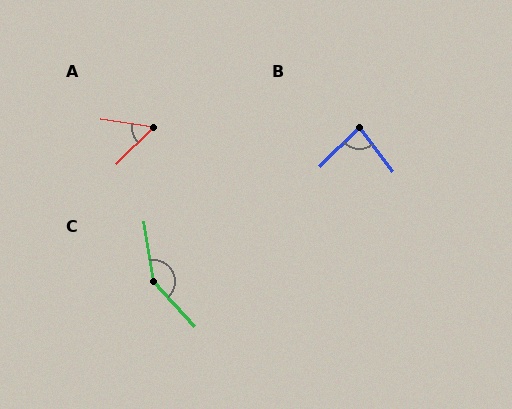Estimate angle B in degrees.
Approximately 83 degrees.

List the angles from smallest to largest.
A (52°), B (83°), C (146°).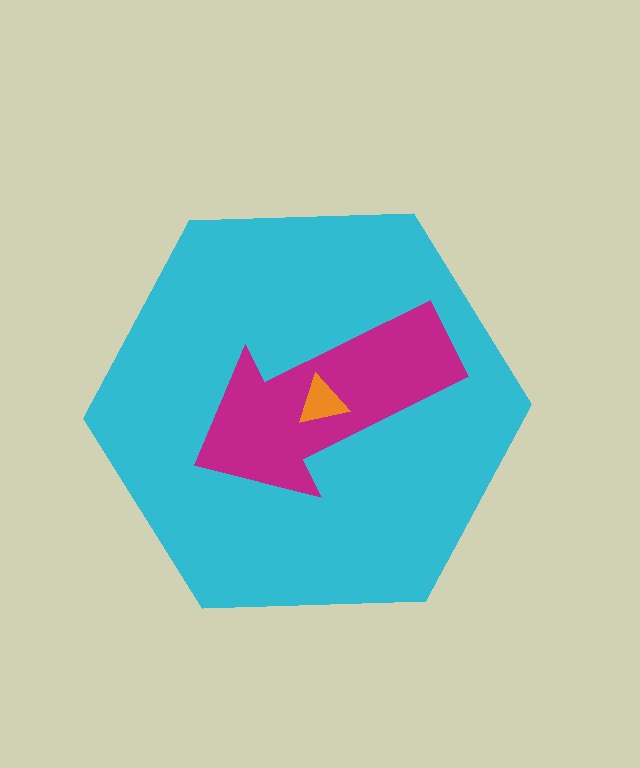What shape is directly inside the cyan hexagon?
The magenta arrow.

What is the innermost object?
The orange triangle.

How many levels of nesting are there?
3.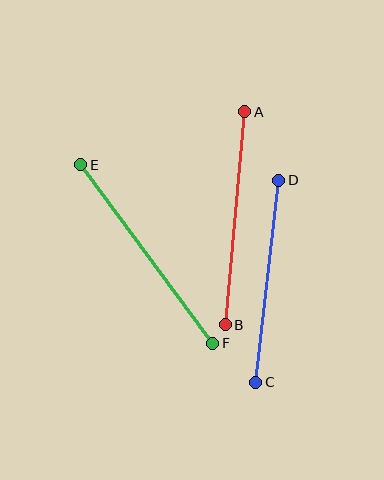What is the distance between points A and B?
The distance is approximately 214 pixels.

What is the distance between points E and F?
The distance is approximately 222 pixels.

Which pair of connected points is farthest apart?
Points E and F are farthest apart.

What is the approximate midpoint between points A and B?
The midpoint is at approximately (235, 218) pixels.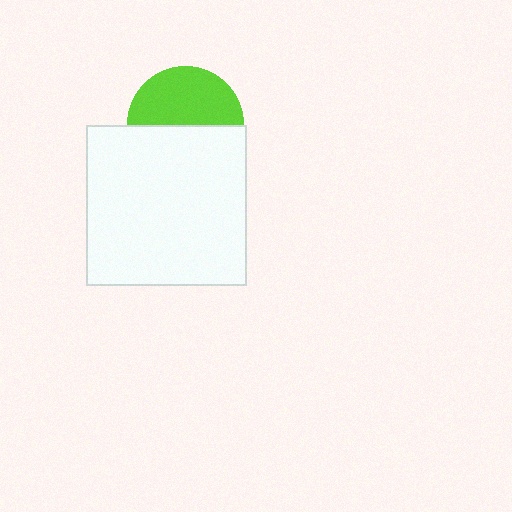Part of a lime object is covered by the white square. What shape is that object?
It is a circle.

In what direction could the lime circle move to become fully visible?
The lime circle could move up. That would shift it out from behind the white square entirely.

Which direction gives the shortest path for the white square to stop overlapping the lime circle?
Moving down gives the shortest separation.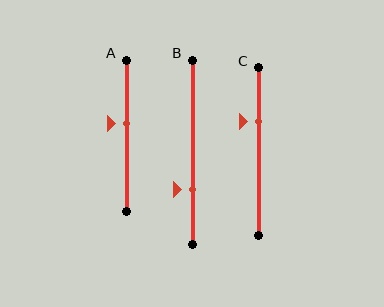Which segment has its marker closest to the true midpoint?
Segment A has its marker closest to the true midpoint.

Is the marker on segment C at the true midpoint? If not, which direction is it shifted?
No, the marker on segment C is shifted upward by about 18% of the segment length.